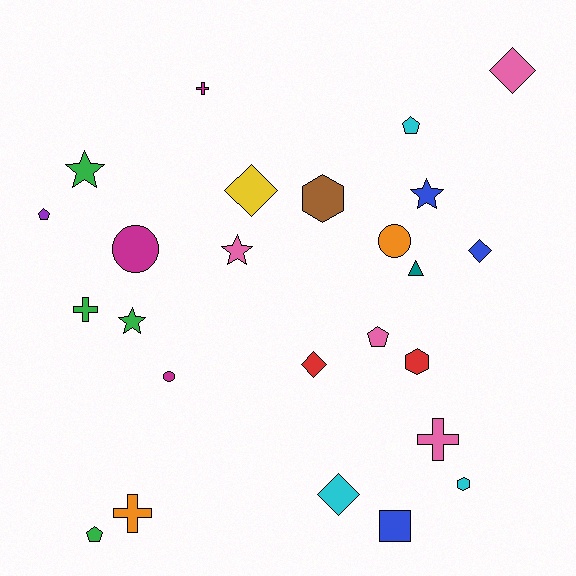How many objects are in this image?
There are 25 objects.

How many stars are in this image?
There are 4 stars.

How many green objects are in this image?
There are 4 green objects.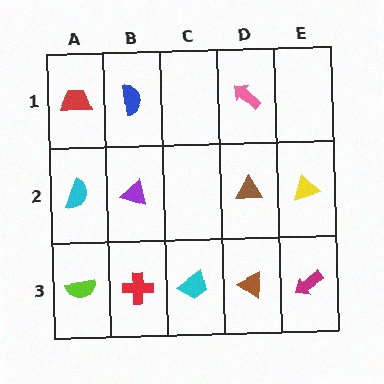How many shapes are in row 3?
5 shapes.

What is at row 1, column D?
A pink arrow.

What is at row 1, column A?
A red trapezoid.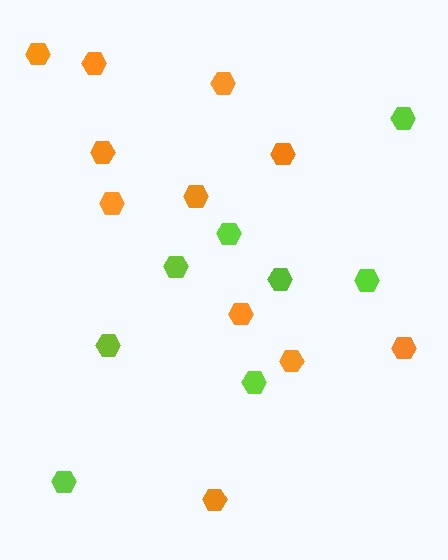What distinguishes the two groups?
There are 2 groups: one group of orange hexagons (11) and one group of lime hexagons (8).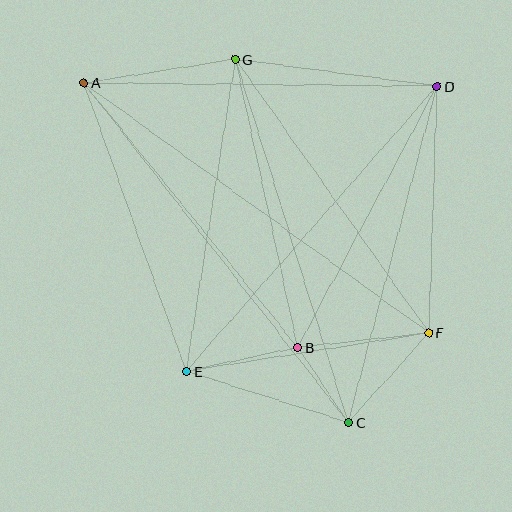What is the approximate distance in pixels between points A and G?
The distance between A and G is approximately 153 pixels.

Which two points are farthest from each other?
Points A and C are farthest from each other.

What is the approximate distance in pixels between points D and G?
The distance between D and G is approximately 204 pixels.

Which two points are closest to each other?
Points B and C are closest to each other.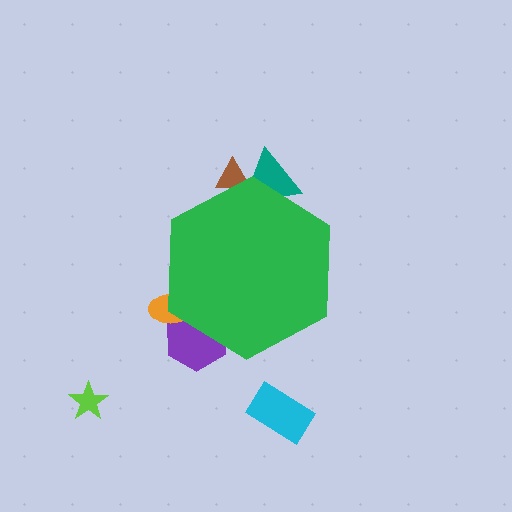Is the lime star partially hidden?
No, the lime star is fully visible.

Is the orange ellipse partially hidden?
Yes, the orange ellipse is partially hidden behind the green hexagon.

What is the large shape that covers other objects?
A green hexagon.